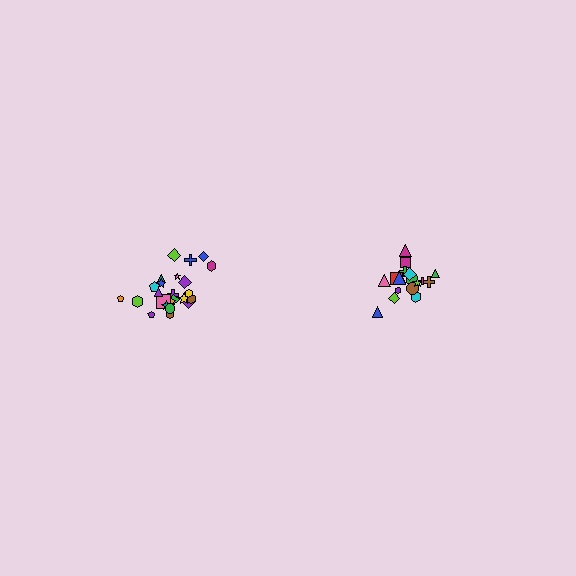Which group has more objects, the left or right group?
The left group.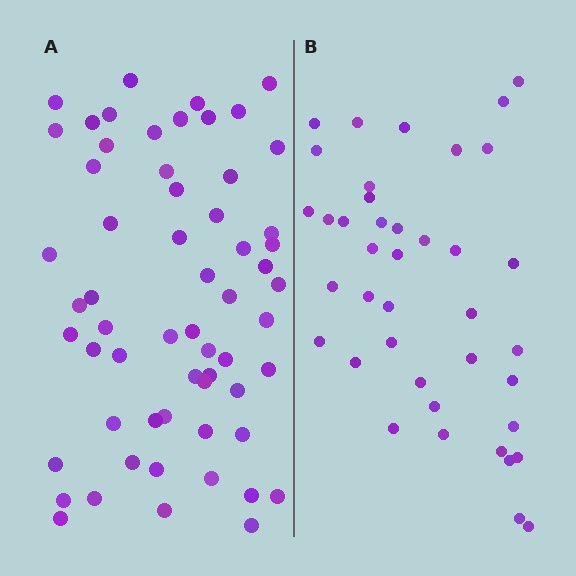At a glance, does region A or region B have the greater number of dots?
Region A (the left region) has more dots.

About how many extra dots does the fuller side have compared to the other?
Region A has approximately 20 more dots than region B.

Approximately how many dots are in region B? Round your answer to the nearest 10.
About 40 dots.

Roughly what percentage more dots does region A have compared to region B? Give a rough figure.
About 50% more.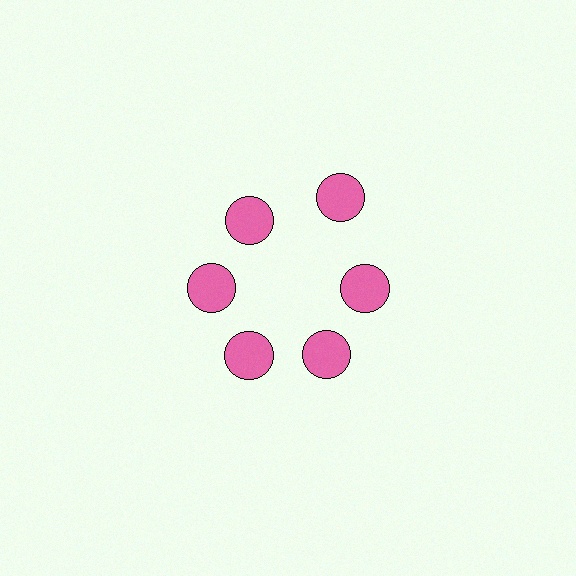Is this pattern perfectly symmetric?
No. The 6 pink circles are arranged in a ring, but one element near the 1 o'clock position is pushed outward from the center, breaking the 6-fold rotational symmetry.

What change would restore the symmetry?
The symmetry would be restored by moving it inward, back onto the ring so that all 6 circles sit at equal angles and equal distance from the center.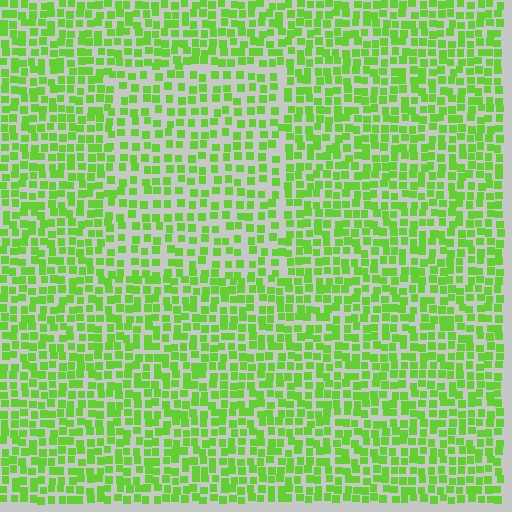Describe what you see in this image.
The image contains small lime elements arranged at two different densities. A rectangle-shaped region is visible where the elements are less densely packed than the surrounding area.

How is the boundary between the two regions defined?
The boundary is defined by a change in element density (approximately 1.5x ratio). All elements are the same color, size, and shape.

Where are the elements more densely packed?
The elements are more densely packed outside the rectangle boundary.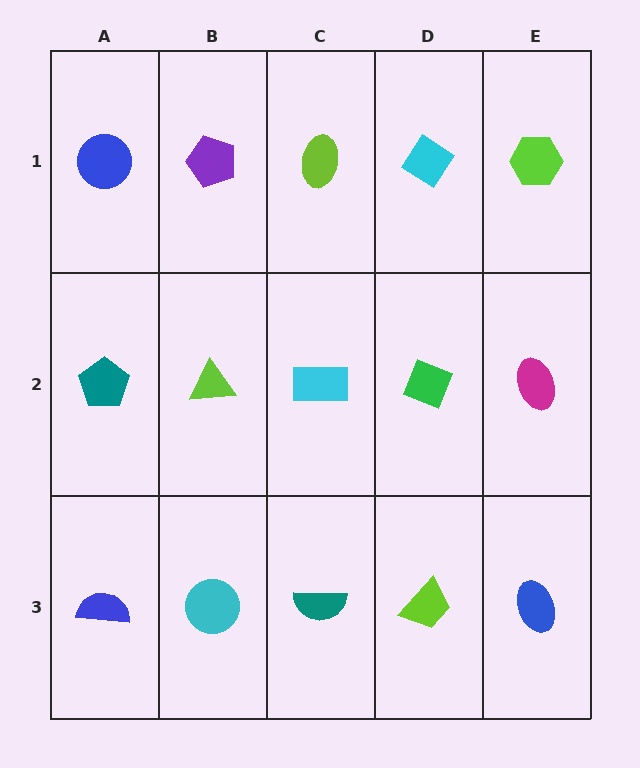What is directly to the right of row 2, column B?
A cyan rectangle.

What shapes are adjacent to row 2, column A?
A blue circle (row 1, column A), a blue semicircle (row 3, column A), a lime triangle (row 2, column B).